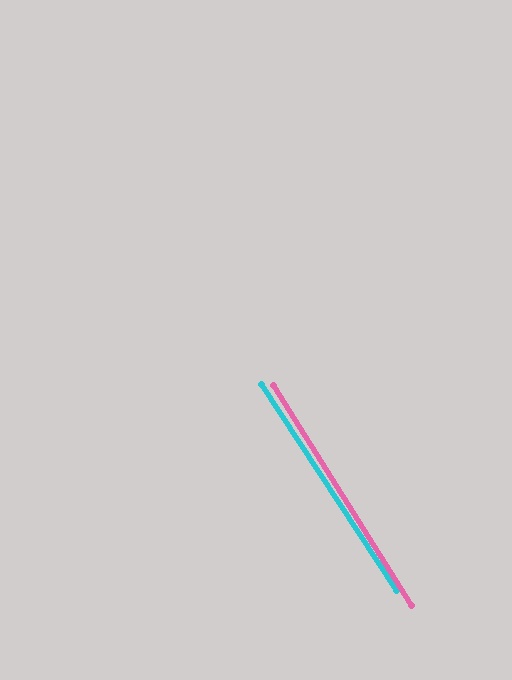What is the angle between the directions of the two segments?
Approximately 1 degree.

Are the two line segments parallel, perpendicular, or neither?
Parallel — their directions differ by only 0.9°.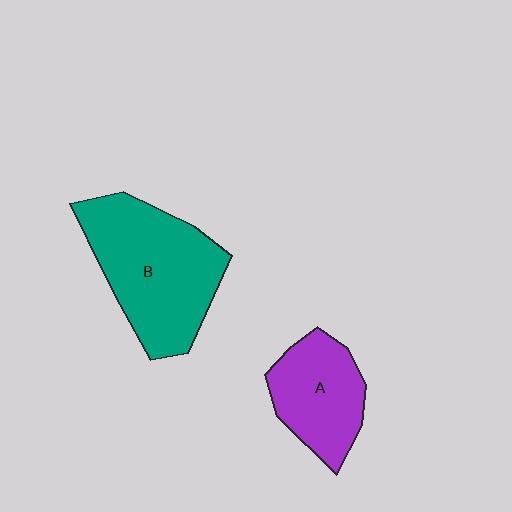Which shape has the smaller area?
Shape A (purple).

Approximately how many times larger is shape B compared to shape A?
Approximately 1.7 times.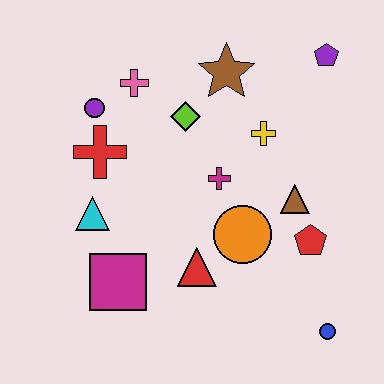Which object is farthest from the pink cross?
The blue circle is farthest from the pink cross.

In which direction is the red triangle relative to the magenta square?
The red triangle is to the right of the magenta square.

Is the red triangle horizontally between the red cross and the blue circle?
Yes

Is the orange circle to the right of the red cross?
Yes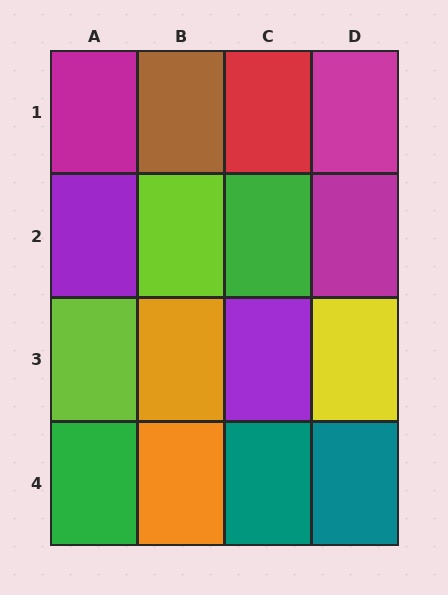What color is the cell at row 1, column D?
Magenta.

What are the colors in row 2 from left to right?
Purple, lime, green, magenta.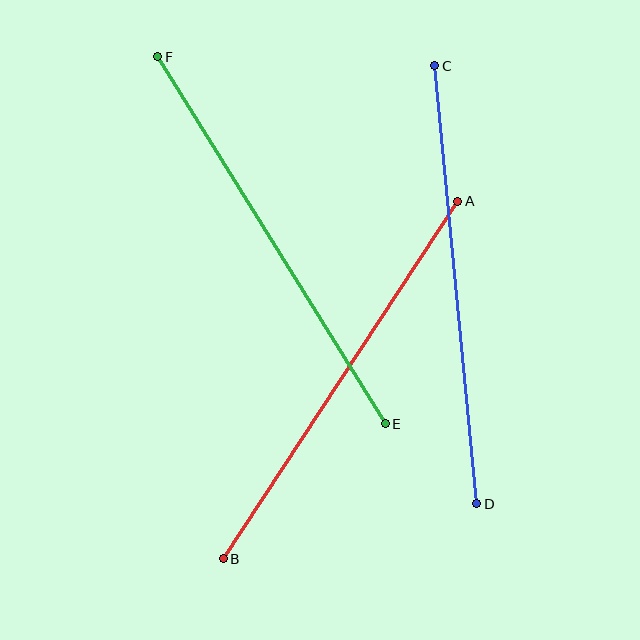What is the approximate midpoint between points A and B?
The midpoint is at approximately (340, 380) pixels.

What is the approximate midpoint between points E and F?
The midpoint is at approximately (272, 240) pixels.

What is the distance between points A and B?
The distance is approximately 428 pixels.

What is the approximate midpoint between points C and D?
The midpoint is at approximately (456, 285) pixels.